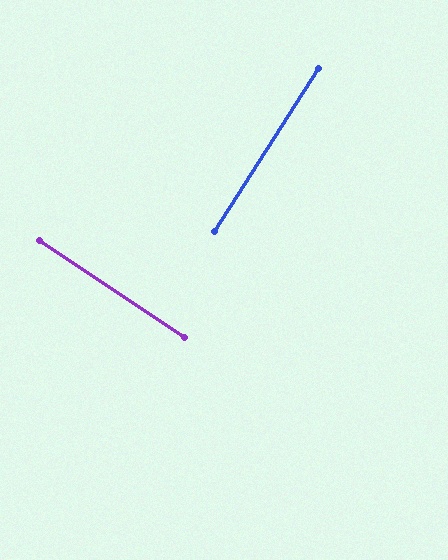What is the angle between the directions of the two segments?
Approximately 89 degrees.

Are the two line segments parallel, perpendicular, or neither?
Perpendicular — they meet at approximately 89°.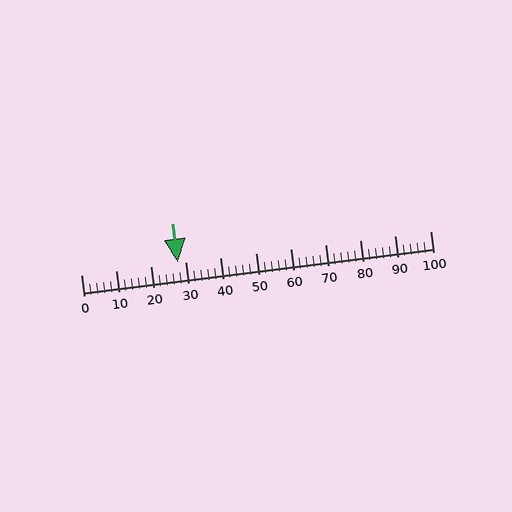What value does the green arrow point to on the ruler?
The green arrow points to approximately 28.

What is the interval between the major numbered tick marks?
The major tick marks are spaced 10 units apart.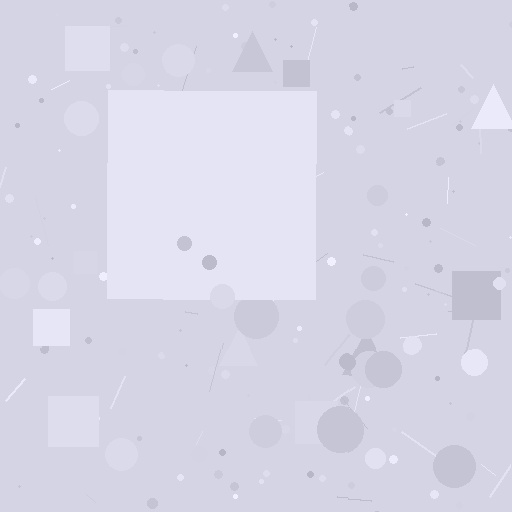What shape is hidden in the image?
A square is hidden in the image.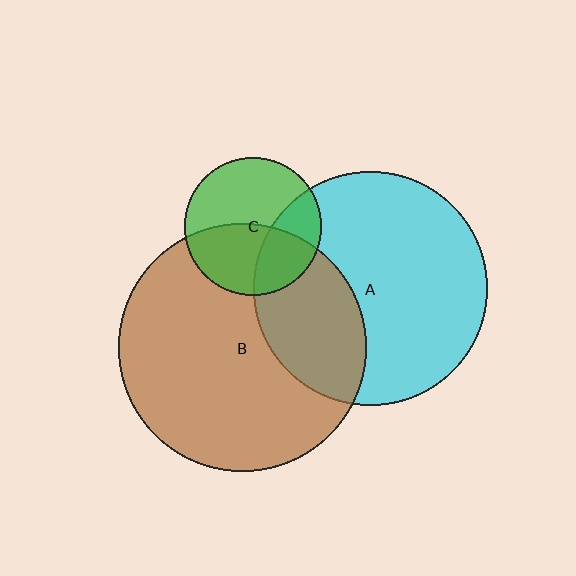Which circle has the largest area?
Circle B (brown).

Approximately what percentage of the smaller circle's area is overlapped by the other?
Approximately 30%.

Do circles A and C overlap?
Yes.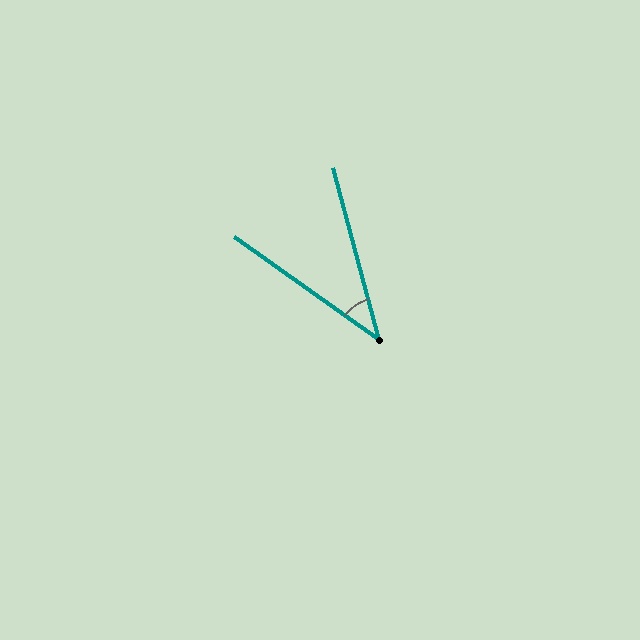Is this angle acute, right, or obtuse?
It is acute.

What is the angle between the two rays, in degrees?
Approximately 40 degrees.